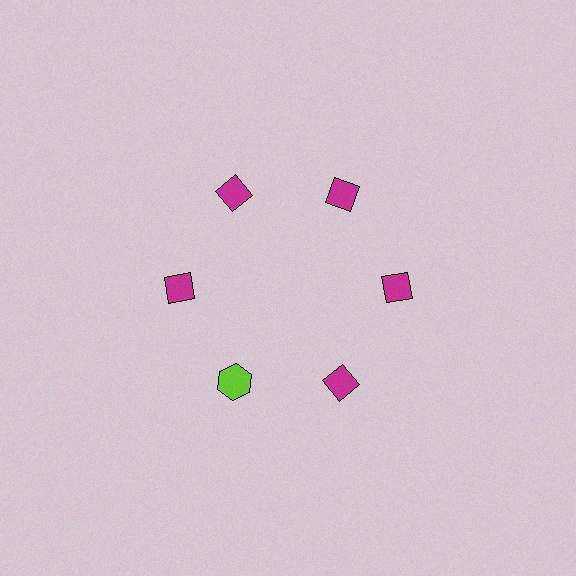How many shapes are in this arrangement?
There are 6 shapes arranged in a ring pattern.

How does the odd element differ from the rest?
It differs in both color (lime instead of magenta) and shape (hexagon instead of diamond).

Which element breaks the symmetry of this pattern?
The lime hexagon at roughly the 7 o'clock position breaks the symmetry. All other shapes are magenta diamonds.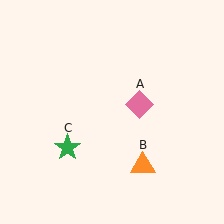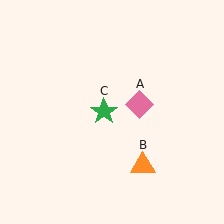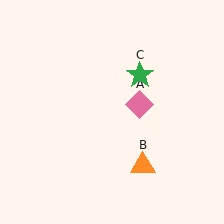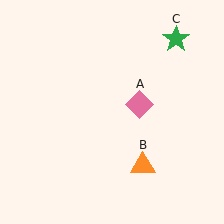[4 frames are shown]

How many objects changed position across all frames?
1 object changed position: green star (object C).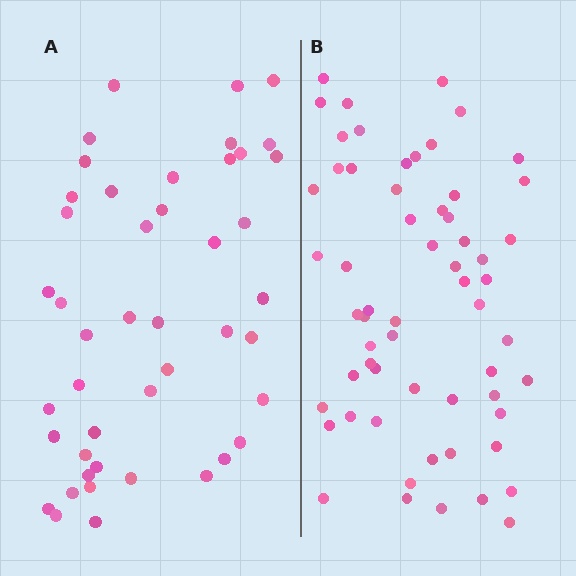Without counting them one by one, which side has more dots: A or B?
Region B (the right region) has more dots.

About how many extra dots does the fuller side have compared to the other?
Region B has approximately 15 more dots than region A.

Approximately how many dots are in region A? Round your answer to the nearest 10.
About 40 dots. (The exact count is 45, which rounds to 40.)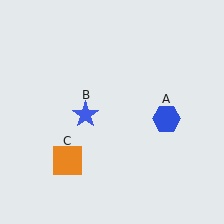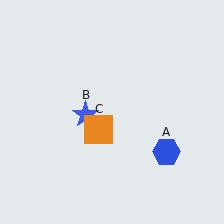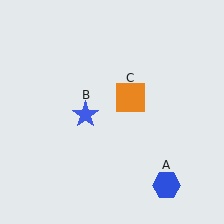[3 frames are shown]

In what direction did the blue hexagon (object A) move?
The blue hexagon (object A) moved down.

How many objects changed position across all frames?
2 objects changed position: blue hexagon (object A), orange square (object C).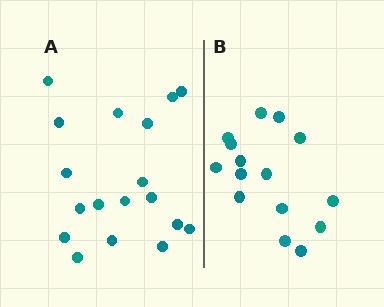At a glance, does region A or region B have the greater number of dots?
Region A (the left region) has more dots.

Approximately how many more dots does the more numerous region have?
Region A has just a few more — roughly 2 or 3 more dots than region B.